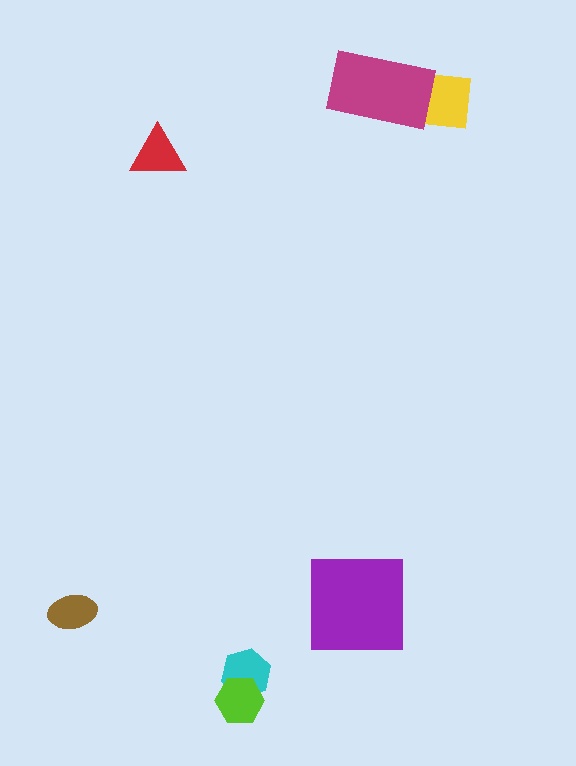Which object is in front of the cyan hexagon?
The lime hexagon is in front of the cyan hexagon.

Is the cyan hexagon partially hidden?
Yes, it is partially covered by another shape.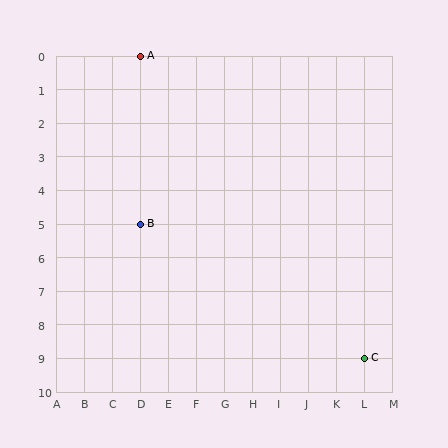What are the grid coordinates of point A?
Point A is at grid coordinates (D, 0).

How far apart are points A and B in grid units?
Points A and B are 5 rows apart.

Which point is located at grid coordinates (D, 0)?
Point A is at (D, 0).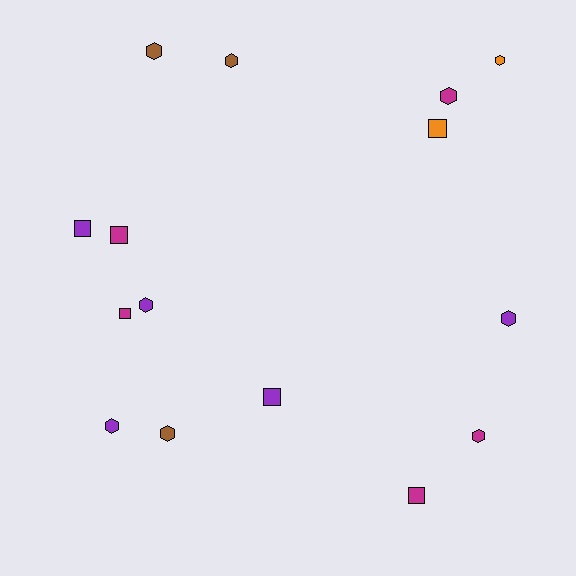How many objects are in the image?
There are 15 objects.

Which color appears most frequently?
Magenta, with 5 objects.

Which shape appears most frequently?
Hexagon, with 9 objects.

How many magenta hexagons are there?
There are 2 magenta hexagons.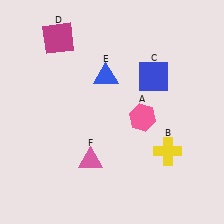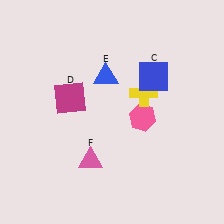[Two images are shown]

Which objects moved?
The objects that moved are: the yellow cross (B), the magenta square (D).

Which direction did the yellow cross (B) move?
The yellow cross (B) moved up.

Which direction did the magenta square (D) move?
The magenta square (D) moved down.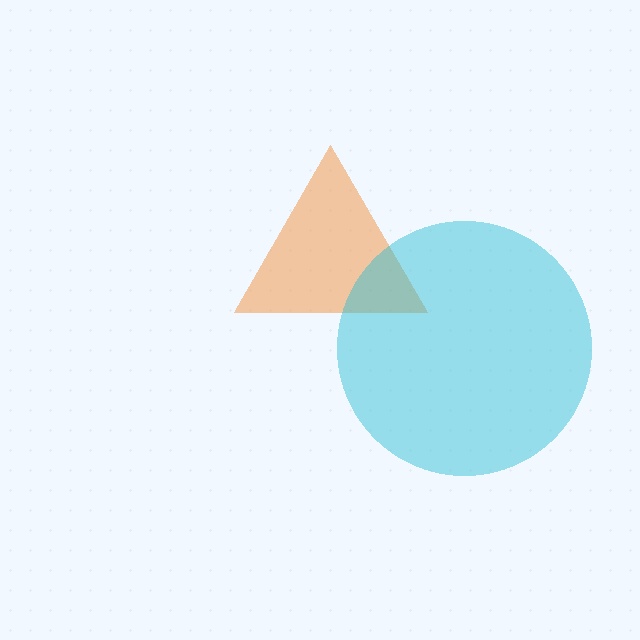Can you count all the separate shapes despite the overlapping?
Yes, there are 2 separate shapes.